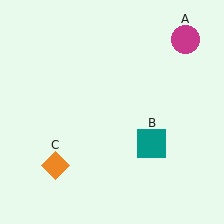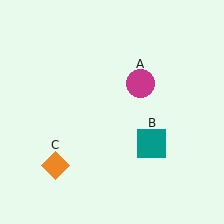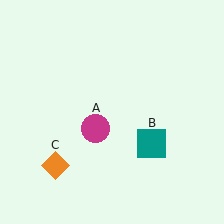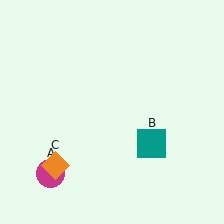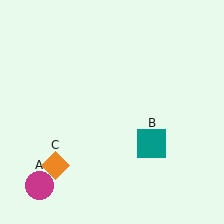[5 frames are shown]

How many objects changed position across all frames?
1 object changed position: magenta circle (object A).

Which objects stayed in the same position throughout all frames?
Teal square (object B) and orange diamond (object C) remained stationary.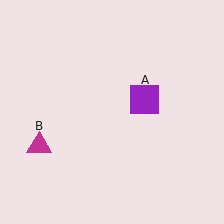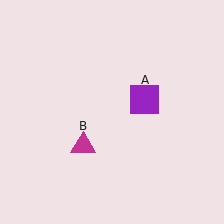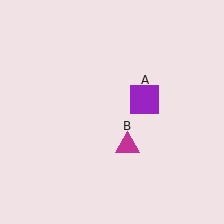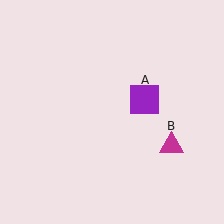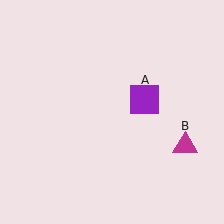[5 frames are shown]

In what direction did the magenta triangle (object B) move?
The magenta triangle (object B) moved right.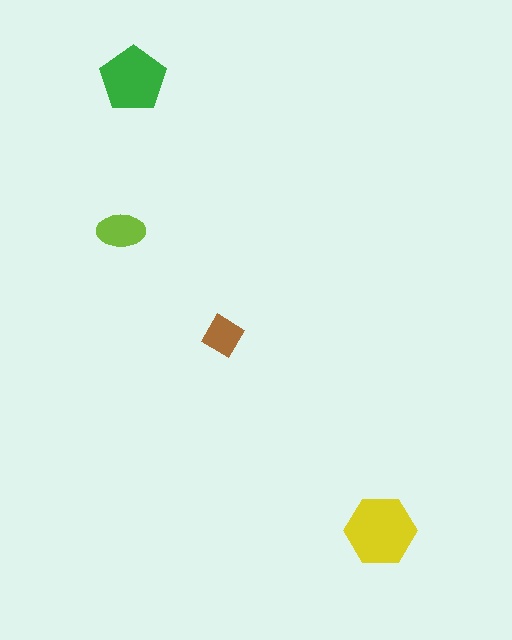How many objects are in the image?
There are 4 objects in the image.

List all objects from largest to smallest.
The yellow hexagon, the green pentagon, the lime ellipse, the brown diamond.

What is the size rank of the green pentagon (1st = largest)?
2nd.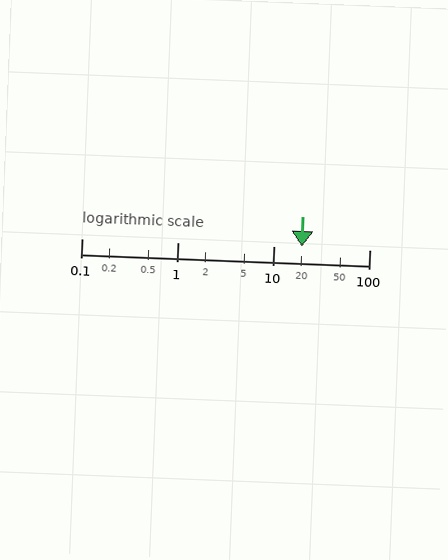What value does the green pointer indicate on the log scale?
The pointer indicates approximately 20.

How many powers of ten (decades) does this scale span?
The scale spans 3 decades, from 0.1 to 100.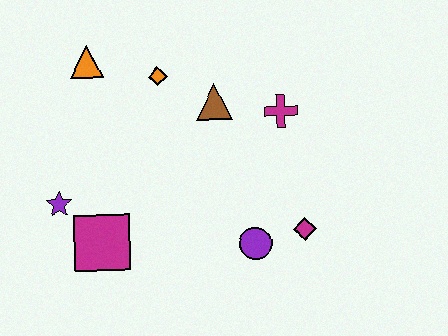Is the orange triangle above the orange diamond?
Yes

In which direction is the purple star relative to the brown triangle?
The purple star is to the left of the brown triangle.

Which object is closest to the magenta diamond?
The purple circle is closest to the magenta diamond.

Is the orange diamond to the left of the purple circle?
Yes